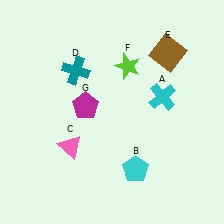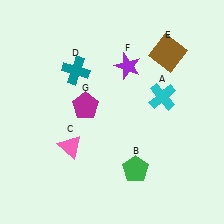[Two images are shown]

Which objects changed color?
B changed from cyan to green. F changed from lime to purple.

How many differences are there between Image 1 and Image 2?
There are 2 differences between the two images.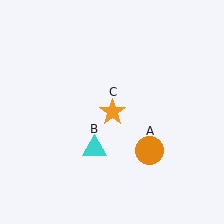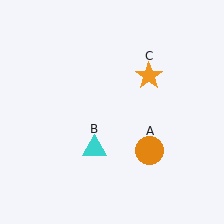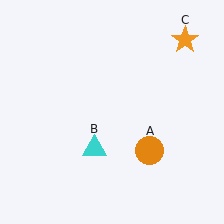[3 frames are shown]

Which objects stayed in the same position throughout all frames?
Orange circle (object A) and cyan triangle (object B) remained stationary.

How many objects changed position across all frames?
1 object changed position: orange star (object C).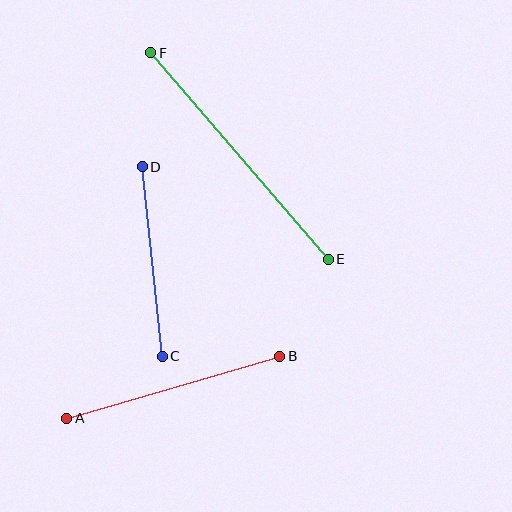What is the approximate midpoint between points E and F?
The midpoint is at approximately (239, 156) pixels.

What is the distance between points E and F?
The distance is approximately 273 pixels.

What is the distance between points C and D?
The distance is approximately 190 pixels.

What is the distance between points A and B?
The distance is approximately 221 pixels.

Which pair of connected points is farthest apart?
Points E and F are farthest apart.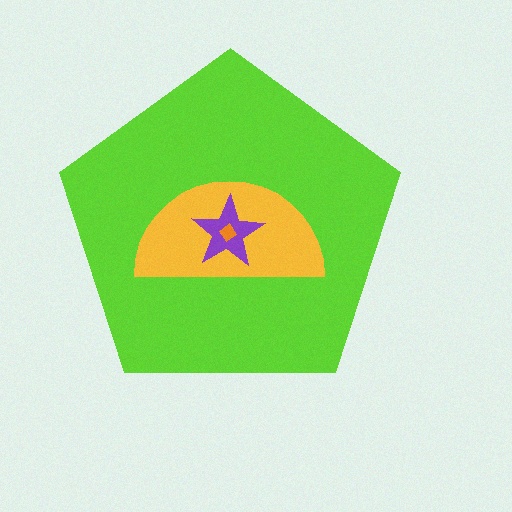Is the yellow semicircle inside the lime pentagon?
Yes.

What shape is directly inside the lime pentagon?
The yellow semicircle.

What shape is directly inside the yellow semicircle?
The purple star.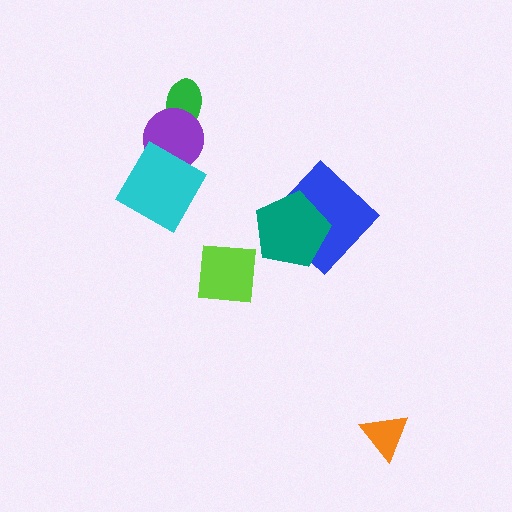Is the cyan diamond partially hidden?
No, no other shape covers it.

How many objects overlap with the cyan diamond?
1 object overlaps with the cyan diamond.